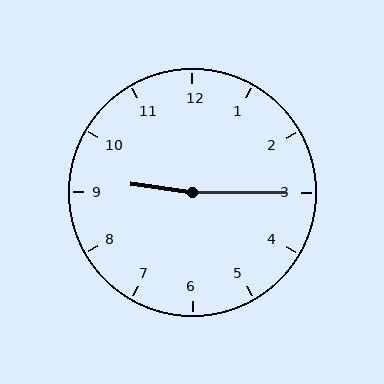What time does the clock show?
9:15.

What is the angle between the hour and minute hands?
Approximately 172 degrees.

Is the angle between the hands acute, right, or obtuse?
It is obtuse.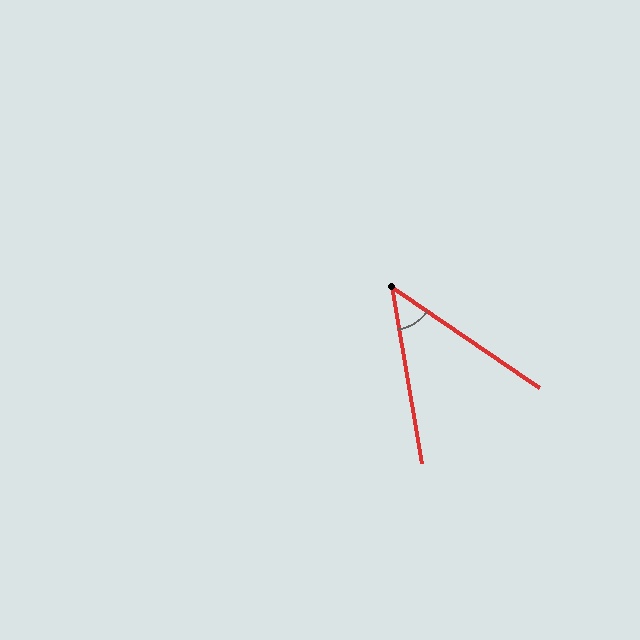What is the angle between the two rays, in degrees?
Approximately 46 degrees.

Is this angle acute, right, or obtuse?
It is acute.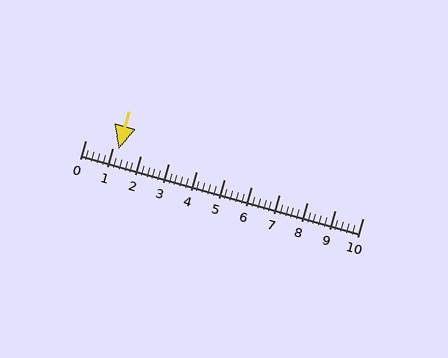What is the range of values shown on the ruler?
The ruler shows values from 0 to 10.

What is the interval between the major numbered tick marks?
The major tick marks are spaced 1 units apart.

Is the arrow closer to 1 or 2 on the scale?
The arrow is closer to 1.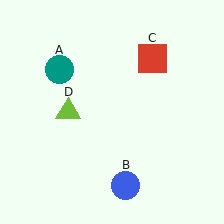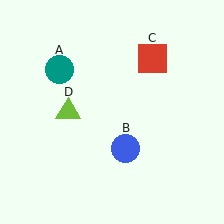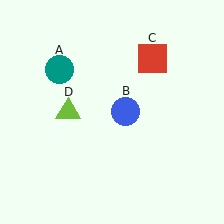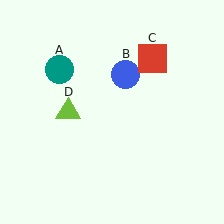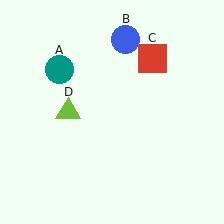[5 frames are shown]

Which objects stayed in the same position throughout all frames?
Teal circle (object A) and red square (object C) and lime triangle (object D) remained stationary.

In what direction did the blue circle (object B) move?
The blue circle (object B) moved up.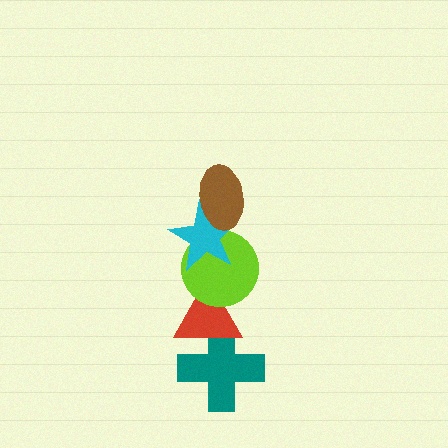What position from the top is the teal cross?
The teal cross is 5th from the top.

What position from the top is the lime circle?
The lime circle is 3rd from the top.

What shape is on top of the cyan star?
The brown ellipse is on top of the cyan star.